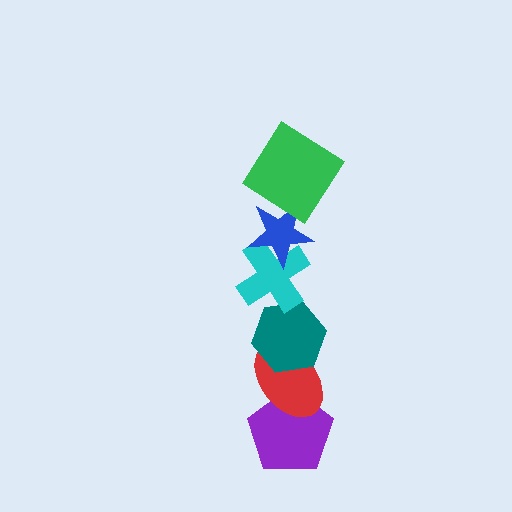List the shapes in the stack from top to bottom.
From top to bottom: the green diamond, the blue star, the cyan cross, the teal hexagon, the red ellipse, the purple pentagon.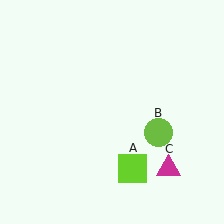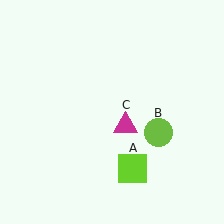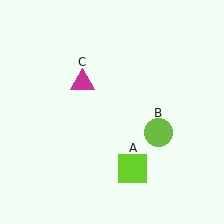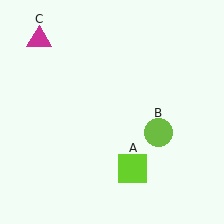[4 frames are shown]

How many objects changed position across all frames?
1 object changed position: magenta triangle (object C).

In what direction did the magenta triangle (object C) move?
The magenta triangle (object C) moved up and to the left.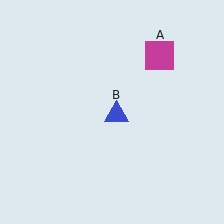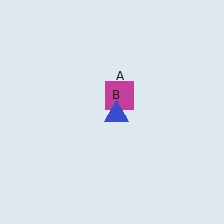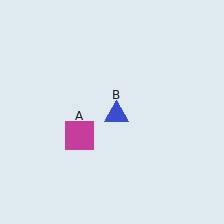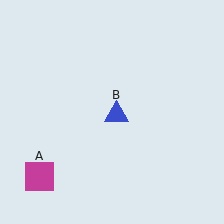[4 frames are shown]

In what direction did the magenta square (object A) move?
The magenta square (object A) moved down and to the left.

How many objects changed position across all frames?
1 object changed position: magenta square (object A).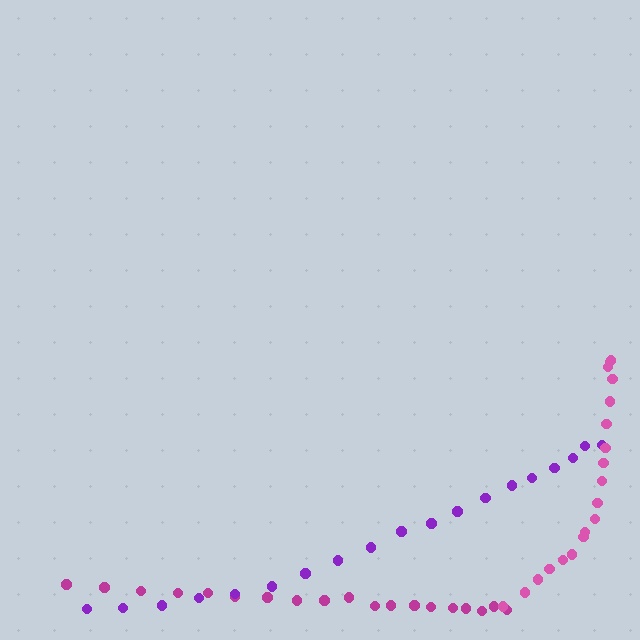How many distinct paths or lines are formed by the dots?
There are 3 distinct paths.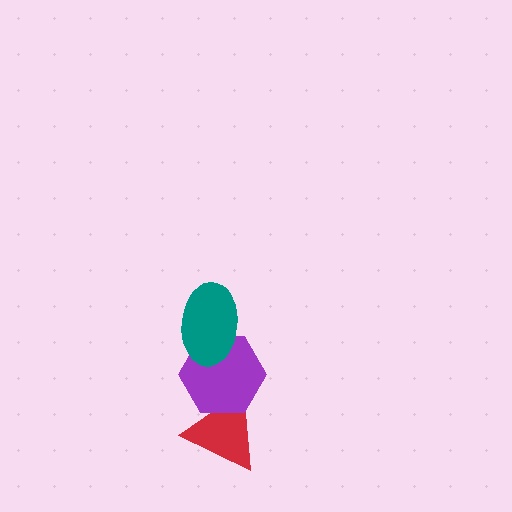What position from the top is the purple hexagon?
The purple hexagon is 2nd from the top.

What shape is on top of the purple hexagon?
The teal ellipse is on top of the purple hexagon.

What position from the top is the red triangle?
The red triangle is 3rd from the top.